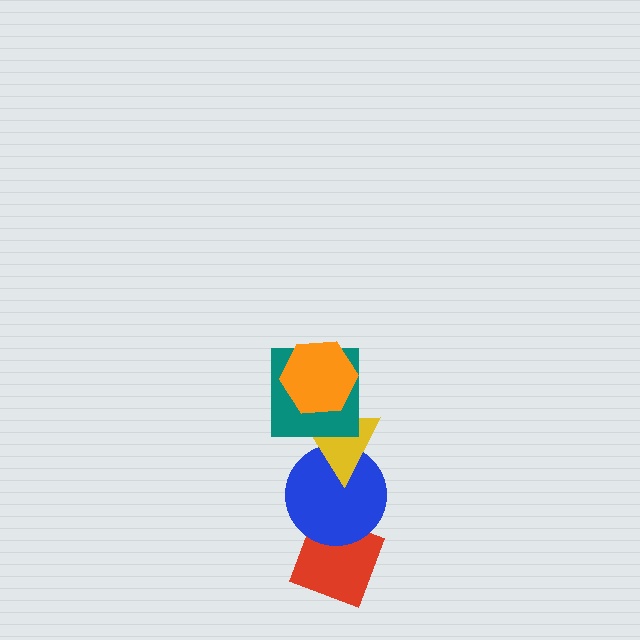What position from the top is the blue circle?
The blue circle is 4th from the top.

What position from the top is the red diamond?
The red diamond is 5th from the top.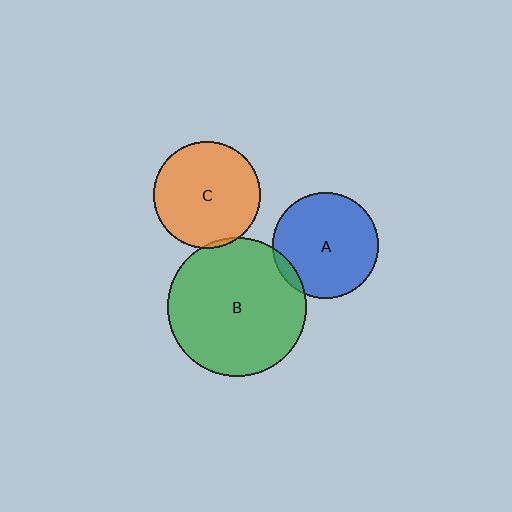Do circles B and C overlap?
Yes.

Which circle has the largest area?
Circle B (green).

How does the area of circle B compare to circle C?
Approximately 1.7 times.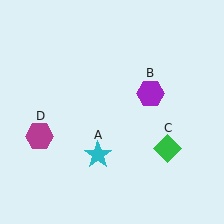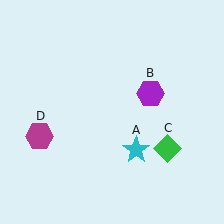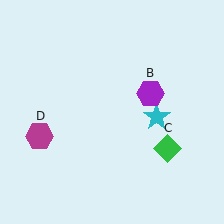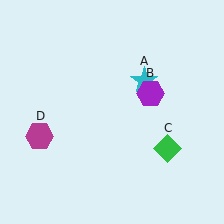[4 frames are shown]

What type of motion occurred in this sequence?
The cyan star (object A) rotated counterclockwise around the center of the scene.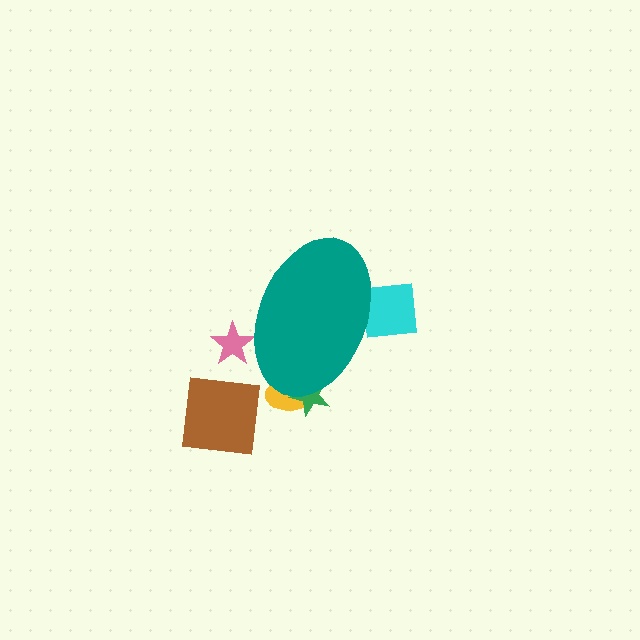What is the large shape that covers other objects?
A teal ellipse.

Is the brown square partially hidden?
No, the brown square is fully visible.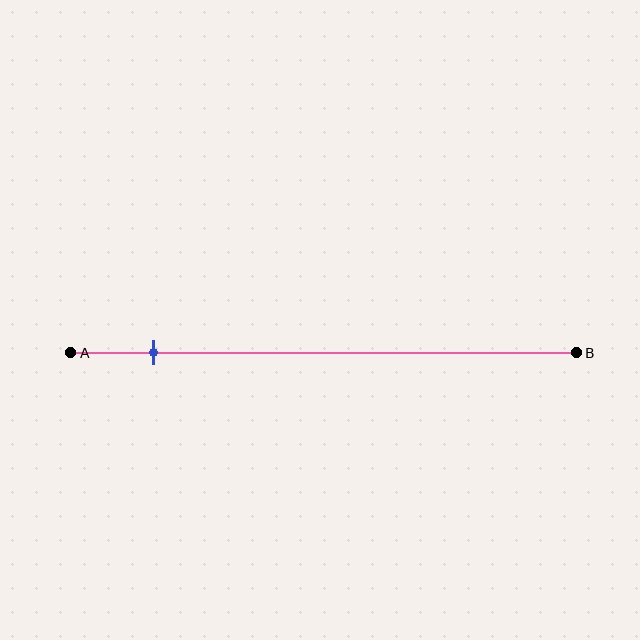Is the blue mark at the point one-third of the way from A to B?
No, the mark is at about 15% from A, not at the 33% one-third point.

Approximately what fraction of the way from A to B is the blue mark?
The blue mark is approximately 15% of the way from A to B.